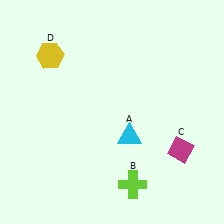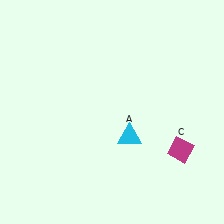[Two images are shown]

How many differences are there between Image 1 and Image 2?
There are 2 differences between the two images.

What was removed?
The lime cross (B), the yellow hexagon (D) were removed in Image 2.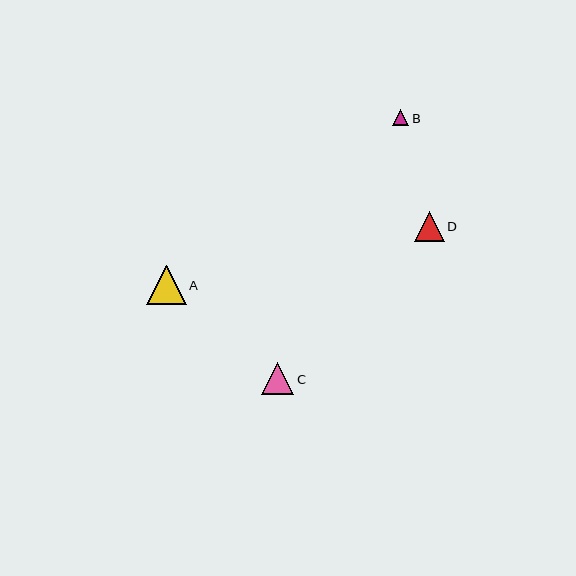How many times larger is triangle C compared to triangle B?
Triangle C is approximately 2.0 times the size of triangle B.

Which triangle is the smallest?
Triangle B is the smallest with a size of approximately 16 pixels.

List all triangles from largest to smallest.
From largest to smallest: A, C, D, B.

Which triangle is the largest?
Triangle A is the largest with a size of approximately 39 pixels.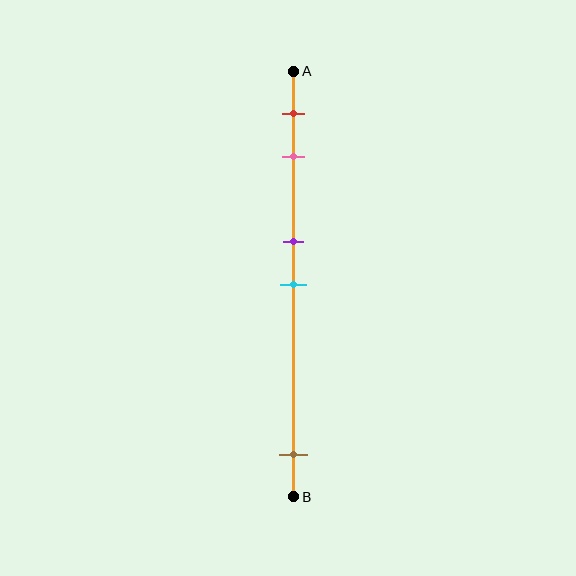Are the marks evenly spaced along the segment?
No, the marks are not evenly spaced.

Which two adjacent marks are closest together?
The purple and cyan marks are the closest adjacent pair.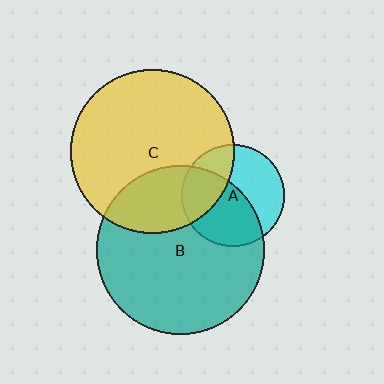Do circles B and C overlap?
Yes.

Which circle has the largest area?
Circle B (teal).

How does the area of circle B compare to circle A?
Approximately 2.7 times.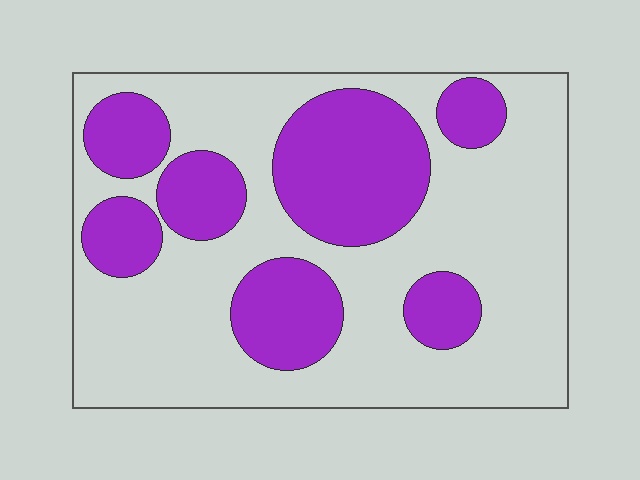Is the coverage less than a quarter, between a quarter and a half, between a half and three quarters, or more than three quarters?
Between a quarter and a half.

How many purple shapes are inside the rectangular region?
7.